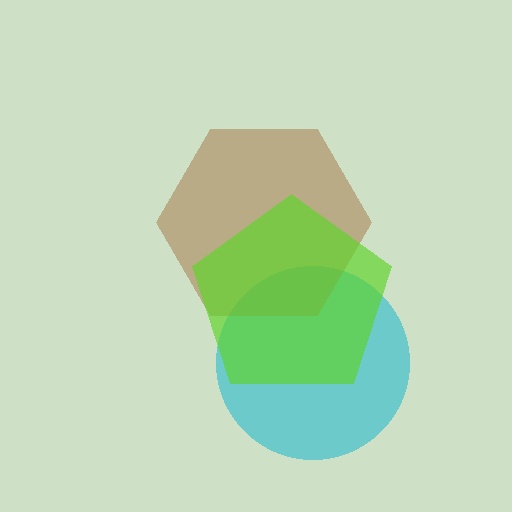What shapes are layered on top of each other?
The layered shapes are: a cyan circle, a brown hexagon, a lime pentagon.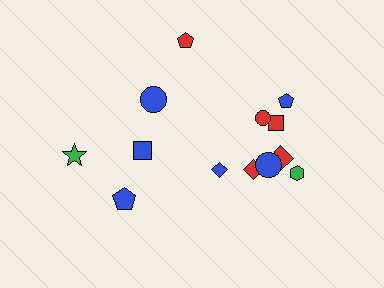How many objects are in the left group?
There are 5 objects.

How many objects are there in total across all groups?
There are 13 objects.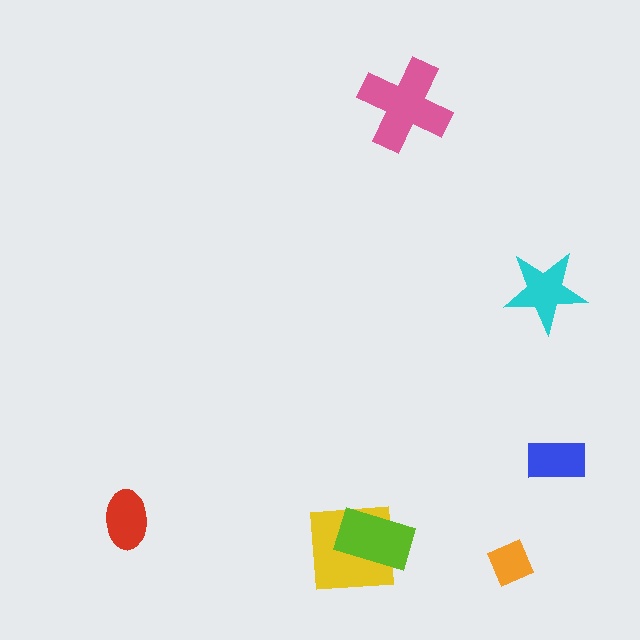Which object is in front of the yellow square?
The lime rectangle is in front of the yellow square.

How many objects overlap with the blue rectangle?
0 objects overlap with the blue rectangle.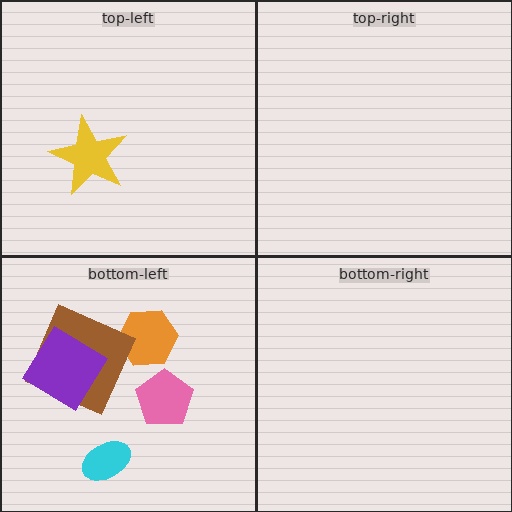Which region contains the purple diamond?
The bottom-left region.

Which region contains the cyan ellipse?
The bottom-left region.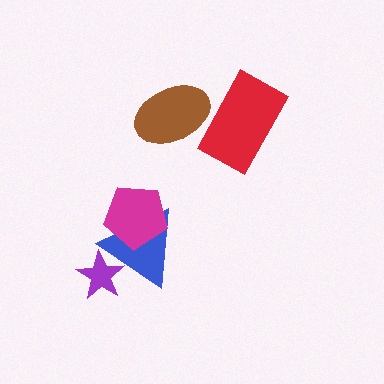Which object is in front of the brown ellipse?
The red rectangle is in front of the brown ellipse.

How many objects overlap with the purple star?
1 object overlaps with the purple star.